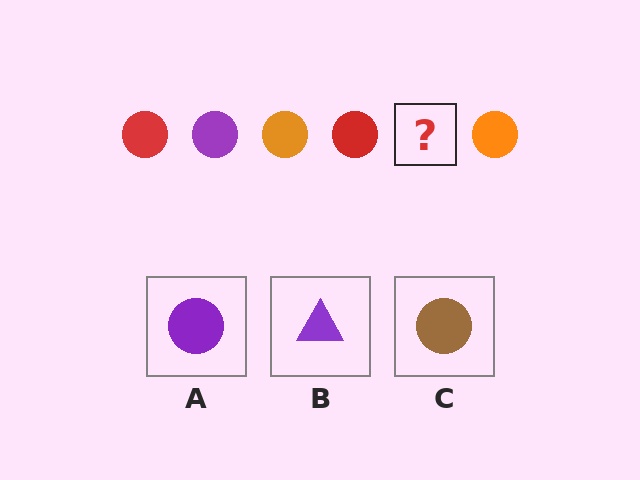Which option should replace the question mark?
Option A.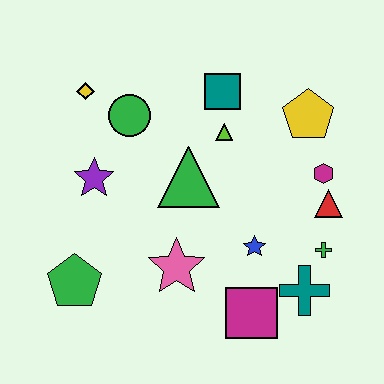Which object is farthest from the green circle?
The teal cross is farthest from the green circle.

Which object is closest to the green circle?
The yellow diamond is closest to the green circle.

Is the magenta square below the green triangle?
Yes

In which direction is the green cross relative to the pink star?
The green cross is to the right of the pink star.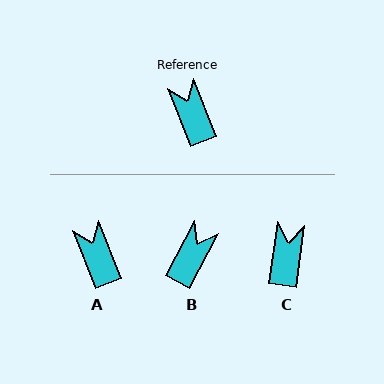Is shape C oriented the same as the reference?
No, it is off by about 30 degrees.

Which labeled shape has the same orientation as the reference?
A.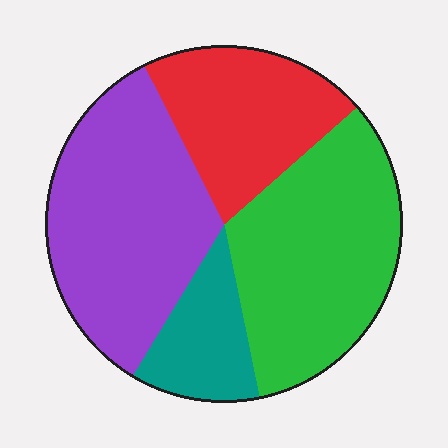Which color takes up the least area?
Teal, at roughly 10%.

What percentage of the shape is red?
Red takes up about one fifth (1/5) of the shape.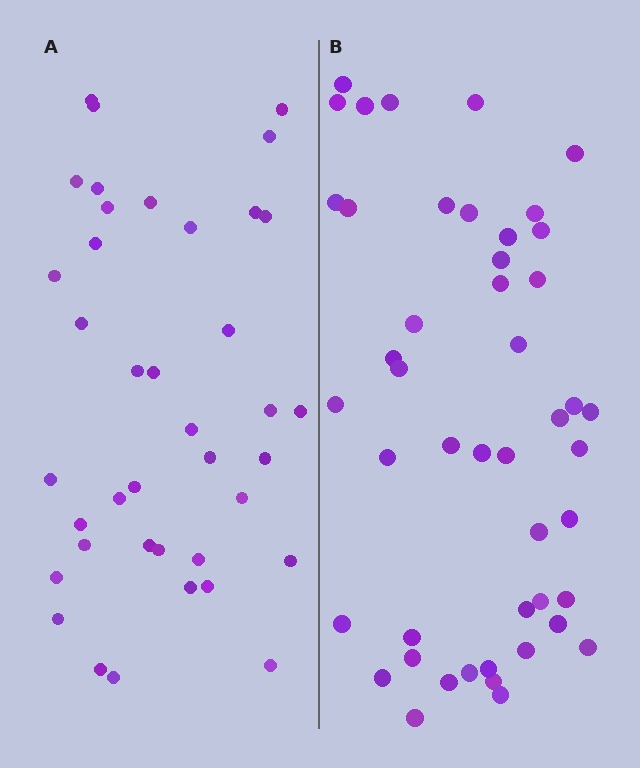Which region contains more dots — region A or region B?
Region B (the right region) has more dots.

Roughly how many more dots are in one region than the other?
Region B has roughly 8 or so more dots than region A.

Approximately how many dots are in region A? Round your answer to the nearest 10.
About 40 dots. (The exact count is 39, which rounds to 40.)